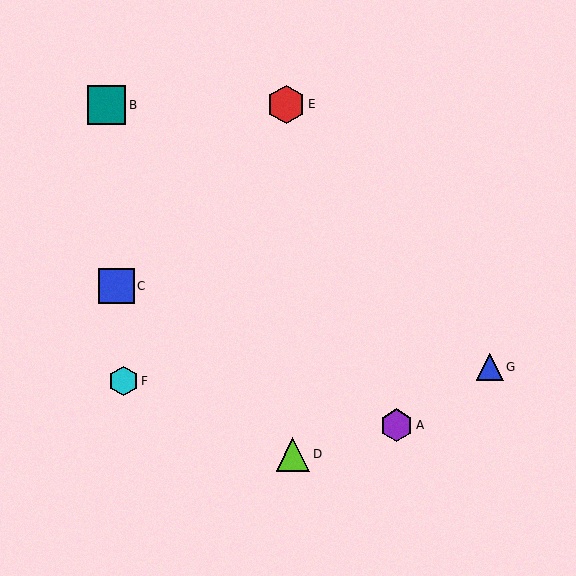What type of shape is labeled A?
Shape A is a purple hexagon.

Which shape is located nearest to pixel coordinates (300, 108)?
The red hexagon (labeled E) at (286, 104) is nearest to that location.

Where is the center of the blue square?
The center of the blue square is at (117, 286).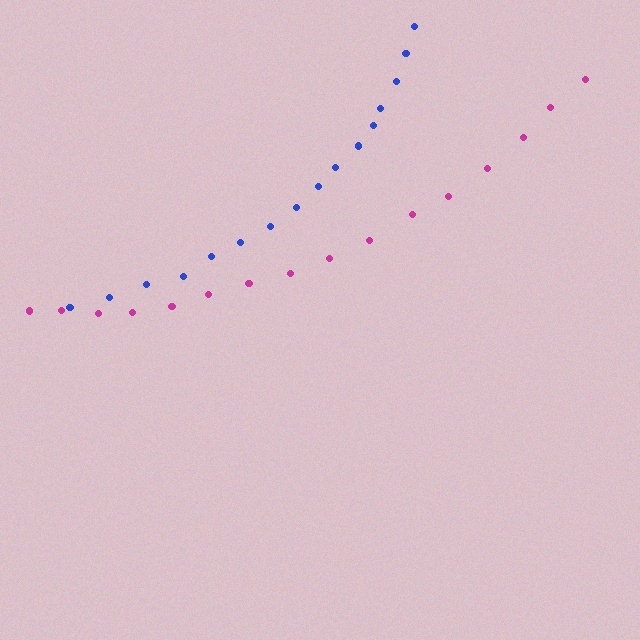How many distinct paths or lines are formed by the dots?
There are 2 distinct paths.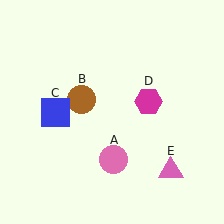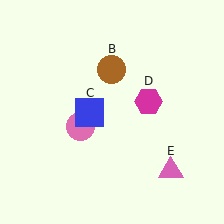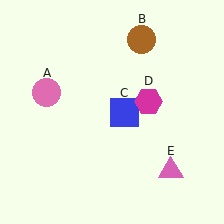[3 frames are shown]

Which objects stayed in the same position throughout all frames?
Magenta hexagon (object D) and pink triangle (object E) remained stationary.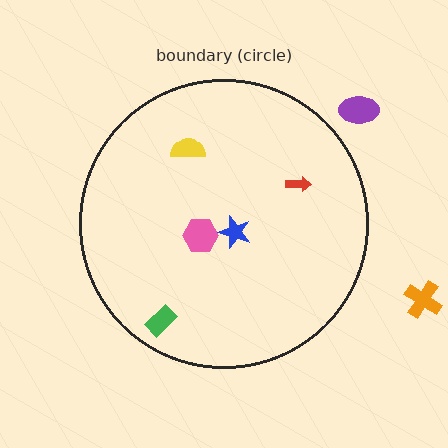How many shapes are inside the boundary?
5 inside, 2 outside.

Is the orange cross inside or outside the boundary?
Outside.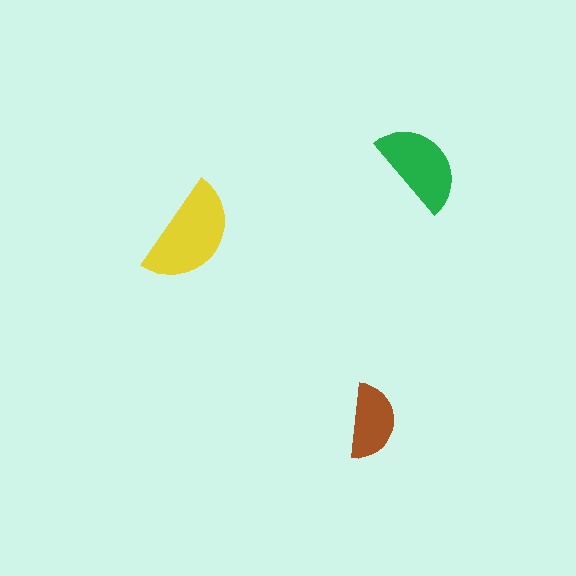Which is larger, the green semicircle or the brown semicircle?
The green one.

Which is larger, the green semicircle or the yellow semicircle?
The yellow one.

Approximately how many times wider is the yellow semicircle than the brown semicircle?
About 1.5 times wider.